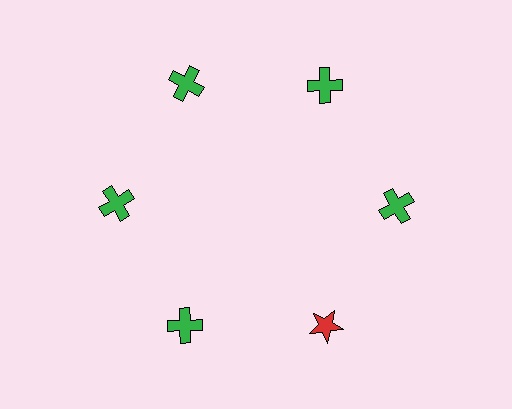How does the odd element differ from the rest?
It differs in both color (red instead of green) and shape (star instead of cross).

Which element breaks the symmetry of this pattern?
The red star at roughly the 5 o'clock position breaks the symmetry. All other shapes are green crosses.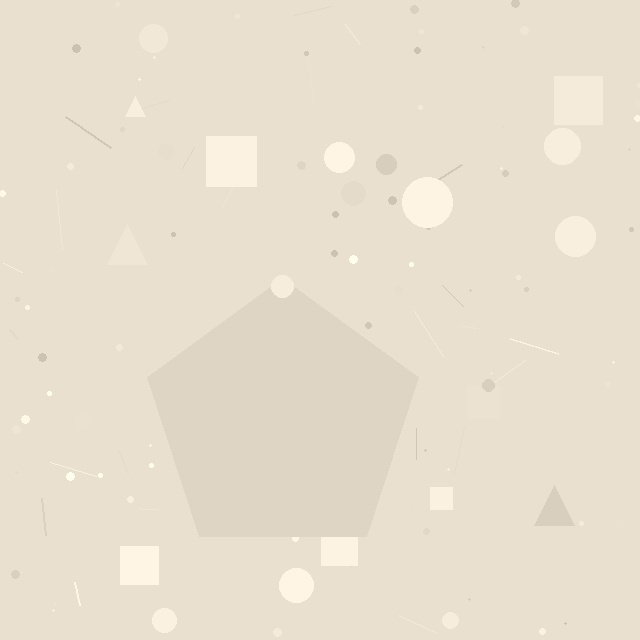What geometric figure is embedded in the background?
A pentagon is embedded in the background.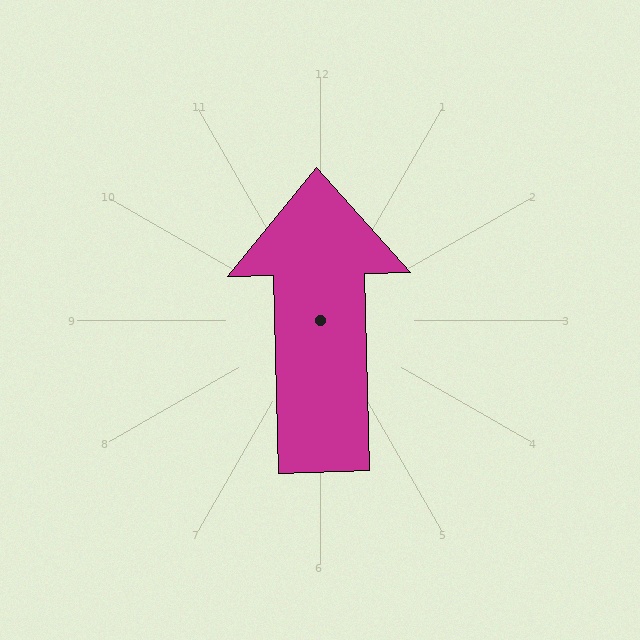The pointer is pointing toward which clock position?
Roughly 12 o'clock.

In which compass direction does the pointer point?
North.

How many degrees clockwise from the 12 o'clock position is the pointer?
Approximately 359 degrees.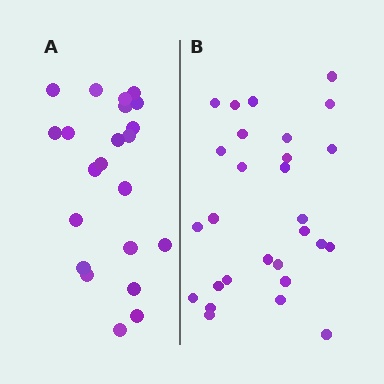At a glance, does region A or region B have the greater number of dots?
Region B (the right region) has more dots.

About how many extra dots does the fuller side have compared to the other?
Region B has about 6 more dots than region A.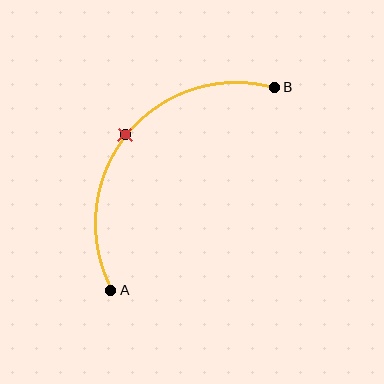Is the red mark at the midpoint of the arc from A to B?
Yes. The red mark lies on the arc at equal arc-length from both A and B — it is the arc midpoint.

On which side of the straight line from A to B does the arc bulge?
The arc bulges above and to the left of the straight line connecting A and B.